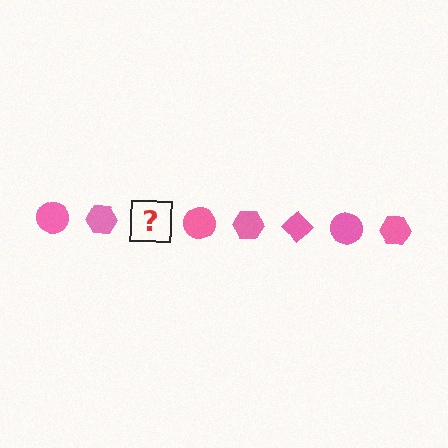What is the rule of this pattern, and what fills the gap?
The rule is that the pattern cycles through circle, hexagon, diamond shapes in pink. The gap should be filled with a pink diamond.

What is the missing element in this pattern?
The missing element is a pink diamond.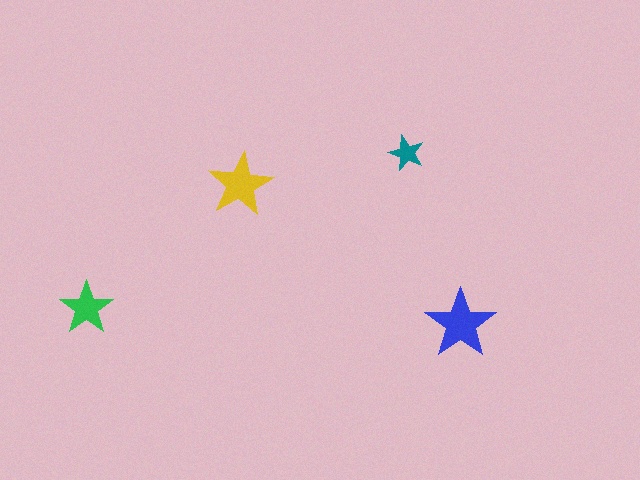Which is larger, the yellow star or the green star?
The yellow one.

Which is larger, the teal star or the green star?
The green one.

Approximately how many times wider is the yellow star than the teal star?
About 2 times wider.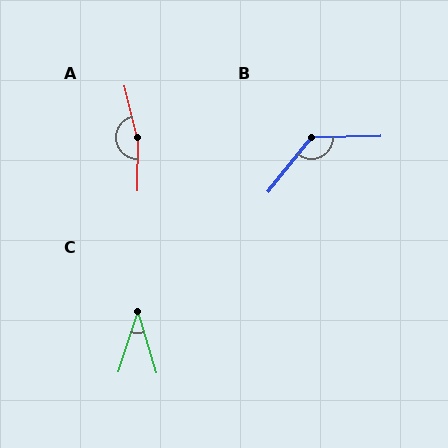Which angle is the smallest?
C, at approximately 34 degrees.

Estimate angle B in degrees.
Approximately 130 degrees.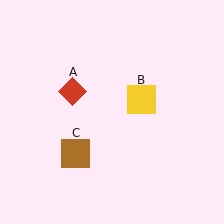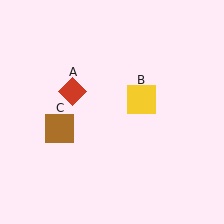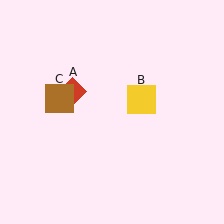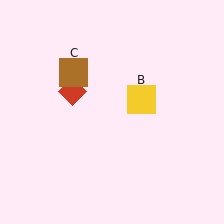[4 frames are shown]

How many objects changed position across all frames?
1 object changed position: brown square (object C).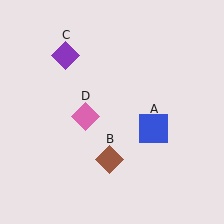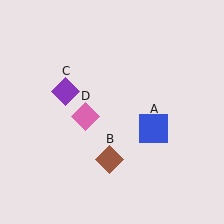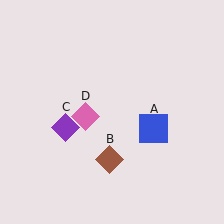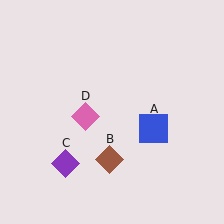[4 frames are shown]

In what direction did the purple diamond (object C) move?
The purple diamond (object C) moved down.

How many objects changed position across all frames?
1 object changed position: purple diamond (object C).